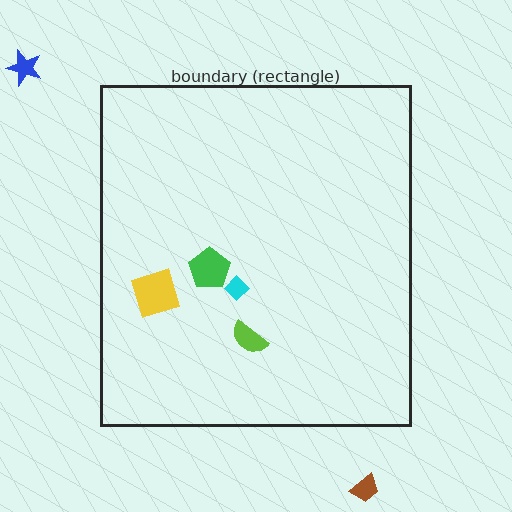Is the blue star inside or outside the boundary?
Outside.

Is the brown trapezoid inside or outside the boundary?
Outside.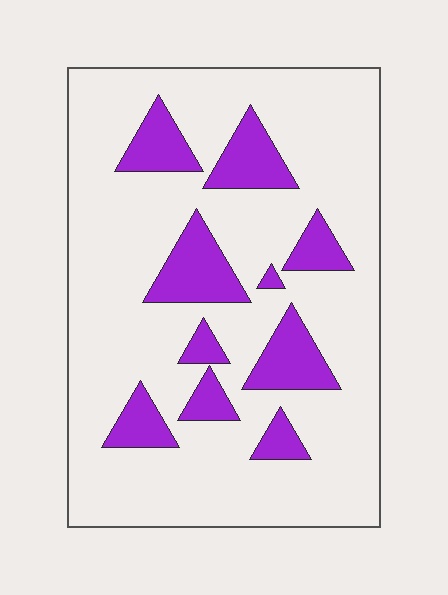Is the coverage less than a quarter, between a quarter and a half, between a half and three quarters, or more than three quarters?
Less than a quarter.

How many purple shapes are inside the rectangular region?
10.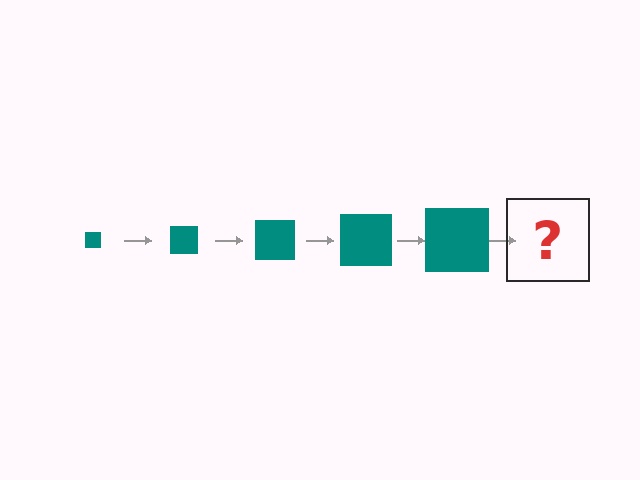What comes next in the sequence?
The next element should be a teal square, larger than the previous one.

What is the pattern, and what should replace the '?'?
The pattern is that the square gets progressively larger each step. The '?' should be a teal square, larger than the previous one.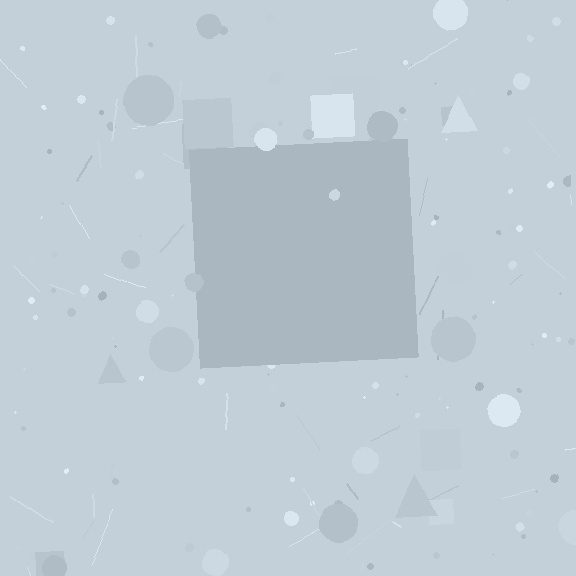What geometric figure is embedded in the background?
A square is embedded in the background.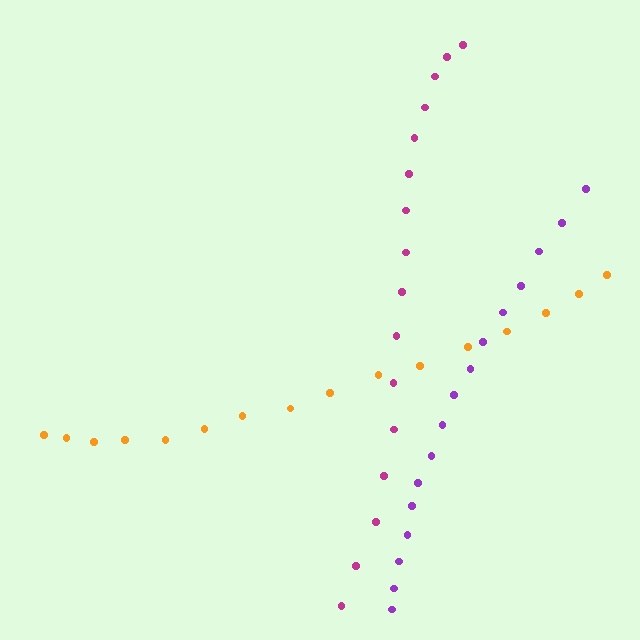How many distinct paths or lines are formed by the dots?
There are 3 distinct paths.